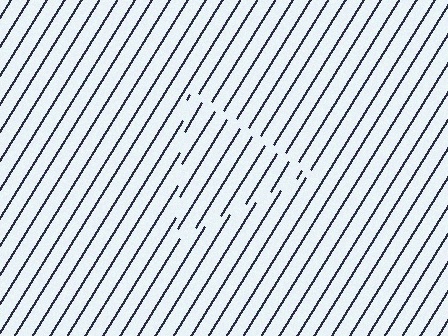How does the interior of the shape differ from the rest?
The interior of the shape contains the same grating, shifted by half a period — the contour is defined by the phase discontinuity where line-ends from the inner and outer gratings abut.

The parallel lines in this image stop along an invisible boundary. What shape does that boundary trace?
An illusory triangle. The interior of the shape contains the same grating, shifted by half a period — the contour is defined by the phase discontinuity where line-ends from the inner and outer gratings abut.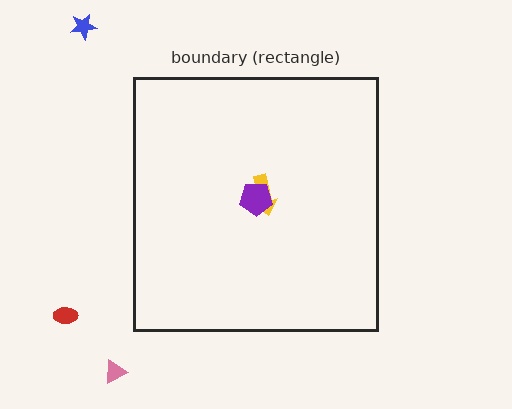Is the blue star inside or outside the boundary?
Outside.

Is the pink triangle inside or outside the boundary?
Outside.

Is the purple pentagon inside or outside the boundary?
Inside.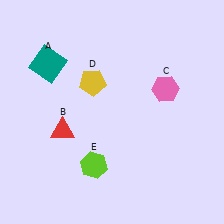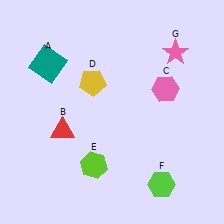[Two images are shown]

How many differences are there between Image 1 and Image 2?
There are 2 differences between the two images.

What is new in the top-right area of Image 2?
A pink star (G) was added in the top-right area of Image 2.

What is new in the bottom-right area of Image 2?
A lime hexagon (F) was added in the bottom-right area of Image 2.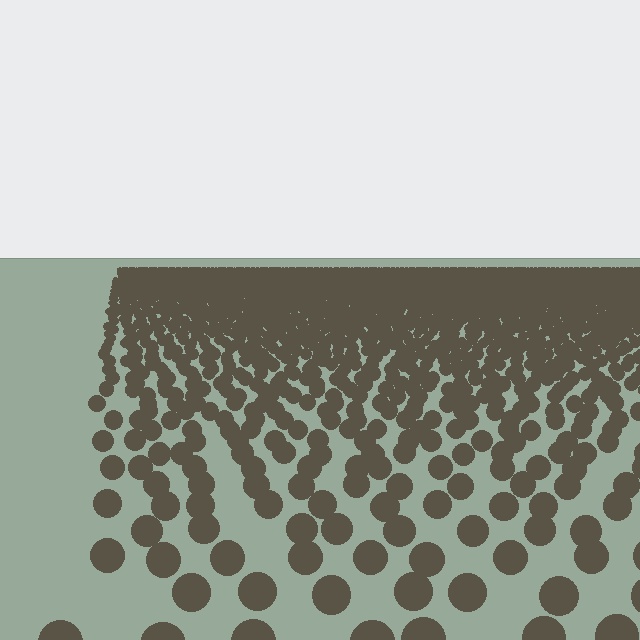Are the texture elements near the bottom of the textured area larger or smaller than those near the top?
Larger. Near the bottom, elements are closer to the viewer and appear at a bigger on-screen size.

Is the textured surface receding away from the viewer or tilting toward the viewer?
The surface is receding away from the viewer. Texture elements get smaller and denser toward the top.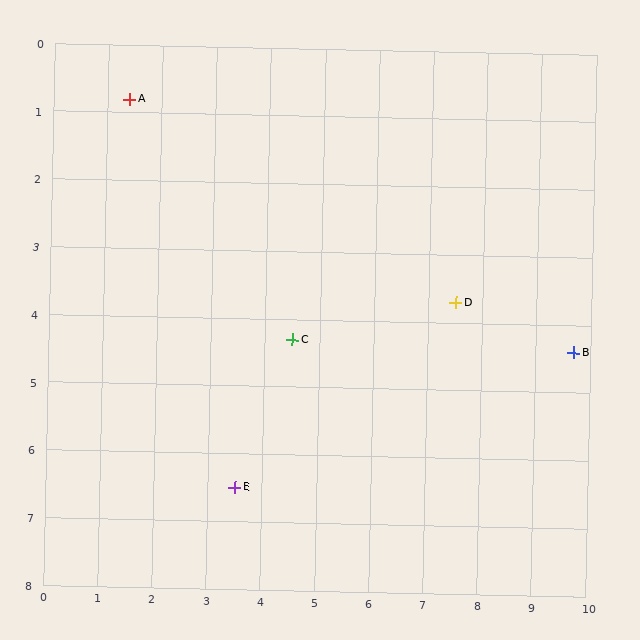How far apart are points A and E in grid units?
Points A and E are about 6.1 grid units apart.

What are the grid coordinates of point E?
Point E is at approximately (3.5, 6.5).